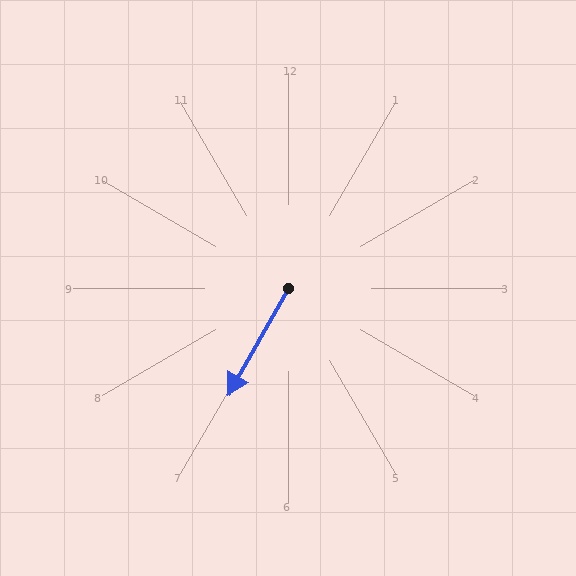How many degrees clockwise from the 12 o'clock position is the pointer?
Approximately 209 degrees.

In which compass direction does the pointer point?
Southwest.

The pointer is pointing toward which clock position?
Roughly 7 o'clock.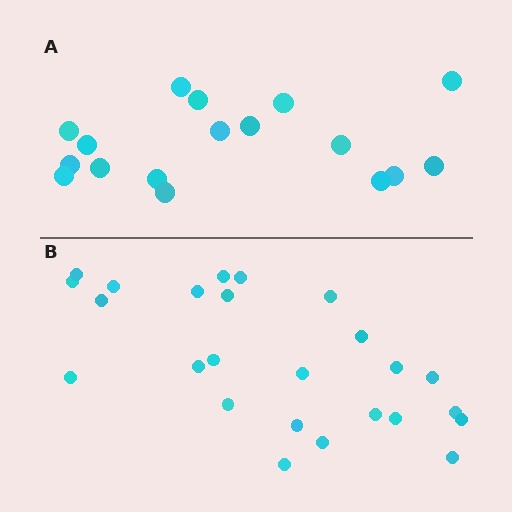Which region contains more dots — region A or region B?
Region B (the bottom region) has more dots.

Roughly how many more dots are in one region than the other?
Region B has roughly 8 or so more dots than region A.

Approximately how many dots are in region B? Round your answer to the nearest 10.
About 20 dots. (The exact count is 25, which rounds to 20.)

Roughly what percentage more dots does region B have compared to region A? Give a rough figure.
About 45% more.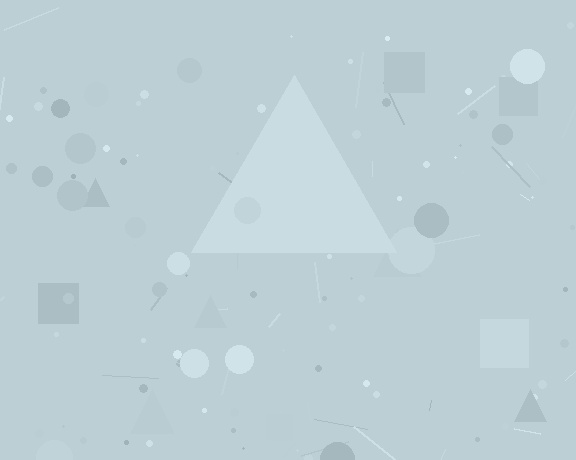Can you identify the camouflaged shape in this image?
The camouflaged shape is a triangle.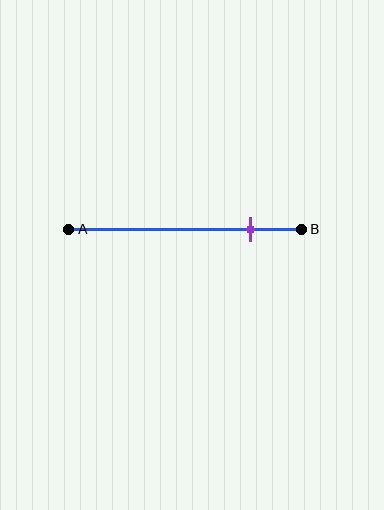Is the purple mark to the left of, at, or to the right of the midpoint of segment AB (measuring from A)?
The purple mark is to the right of the midpoint of segment AB.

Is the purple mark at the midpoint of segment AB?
No, the mark is at about 80% from A, not at the 50% midpoint.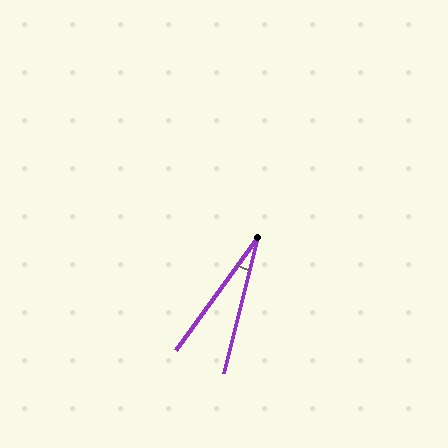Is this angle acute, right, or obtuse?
It is acute.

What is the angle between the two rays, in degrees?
Approximately 22 degrees.